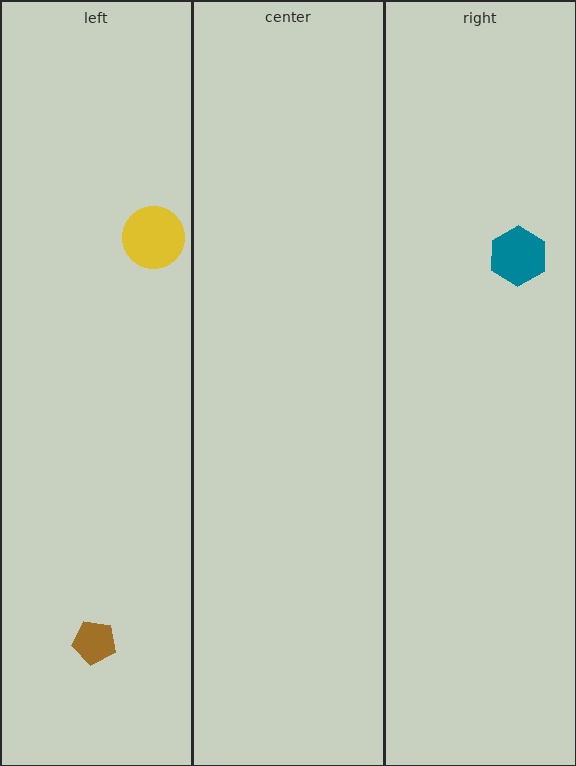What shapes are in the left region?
The brown pentagon, the yellow circle.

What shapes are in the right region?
The teal hexagon.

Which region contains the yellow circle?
The left region.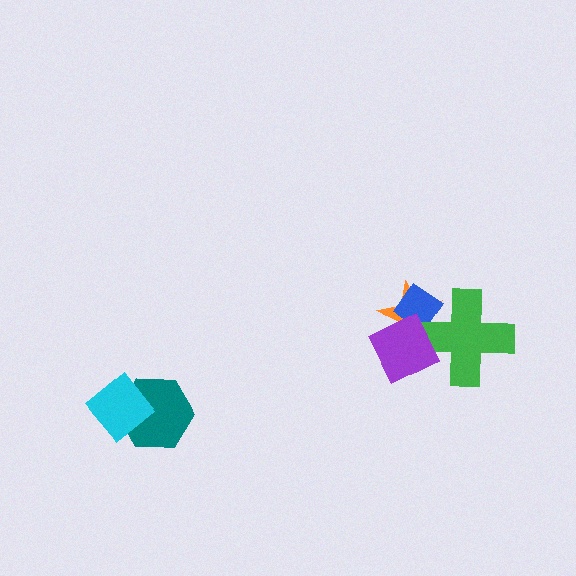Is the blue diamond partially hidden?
Yes, it is partially covered by another shape.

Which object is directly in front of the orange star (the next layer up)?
The blue diamond is directly in front of the orange star.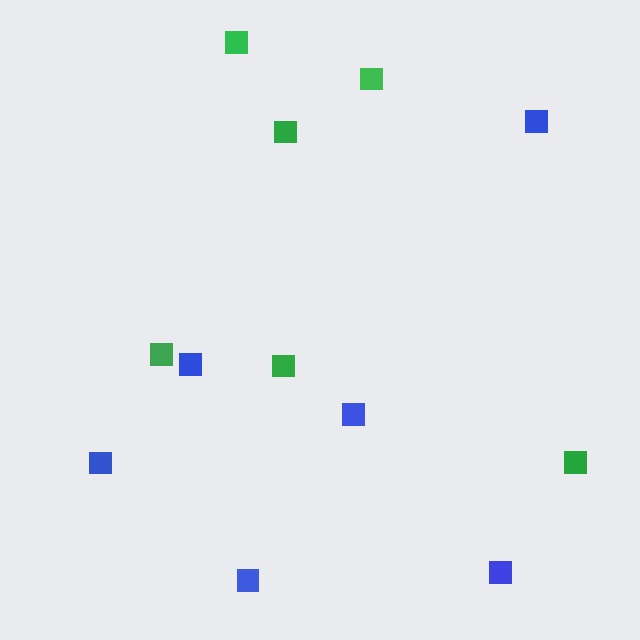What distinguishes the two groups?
There are 2 groups: one group of blue squares (6) and one group of green squares (6).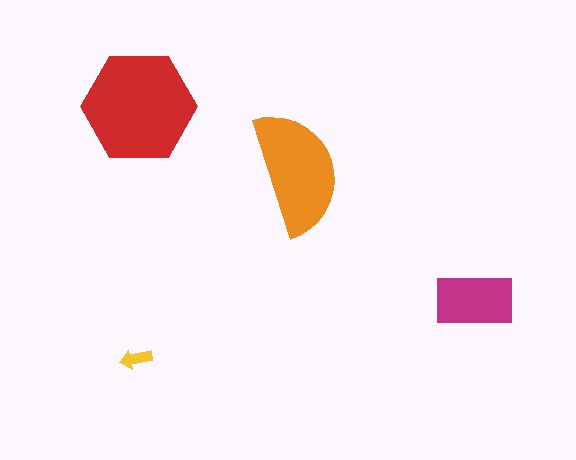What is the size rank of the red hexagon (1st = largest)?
1st.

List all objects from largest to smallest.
The red hexagon, the orange semicircle, the magenta rectangle, the yellow arrow.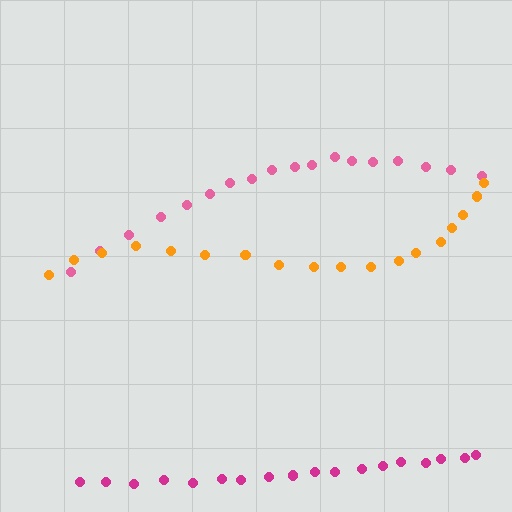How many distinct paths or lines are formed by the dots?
There are 3 distinct paths.